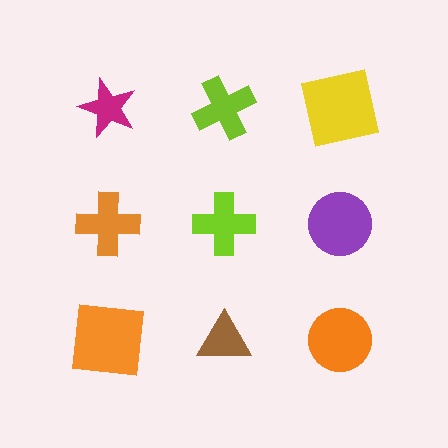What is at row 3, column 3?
An orange circle.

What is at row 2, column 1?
An orange cross.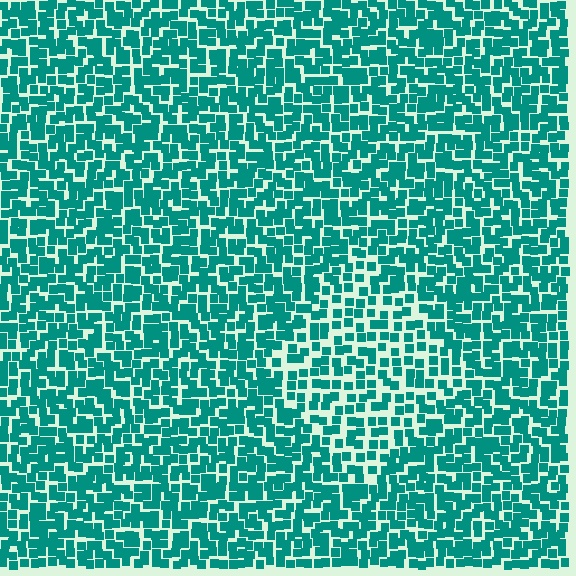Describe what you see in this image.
The image contains small teal elements arranged at two different densities. A diamond-shaped region is visible where the elements are less densely packed than the surrounding area.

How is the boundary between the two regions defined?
The boundary is defined by a change in element density (approximately 1.6x ratio). All elements are the same color, size, and shape.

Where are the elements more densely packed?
The elements are more densely packed outside the diamond boundary.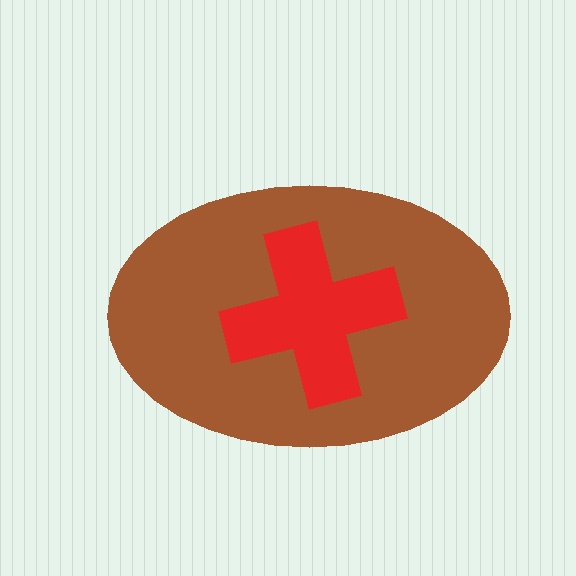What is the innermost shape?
The red cross.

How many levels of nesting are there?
2.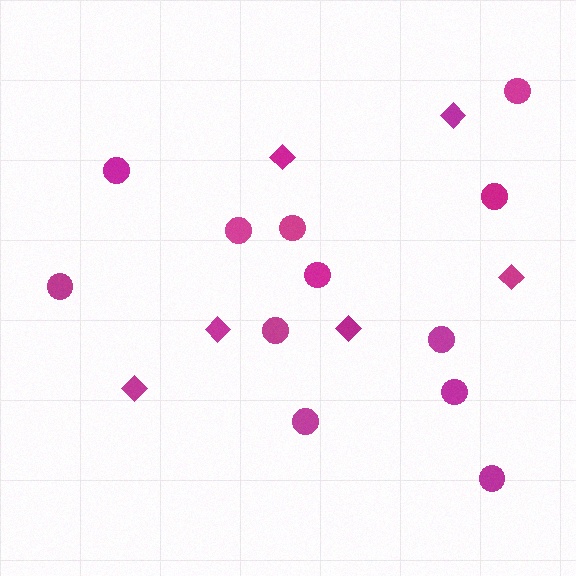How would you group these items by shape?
There are 2 groups: one group of diamonds (6) and one group of circles (12).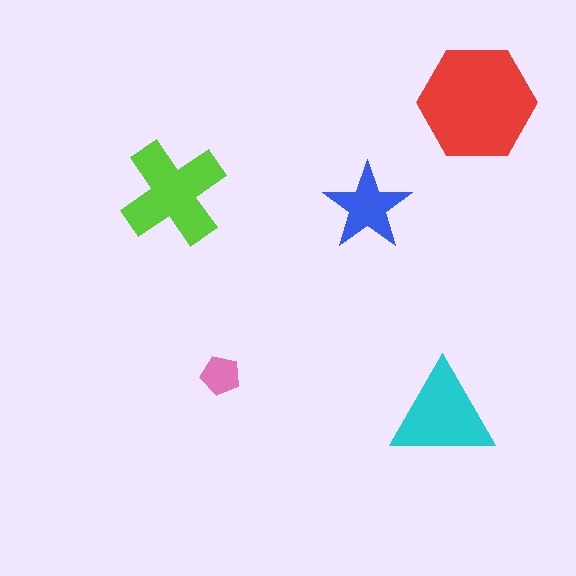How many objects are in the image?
There are 5 objects in the image.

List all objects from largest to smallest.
The red hexagon, the lime cross, the cyan triangle, the blue star, the pink pentagon.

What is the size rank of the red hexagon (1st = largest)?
1st.